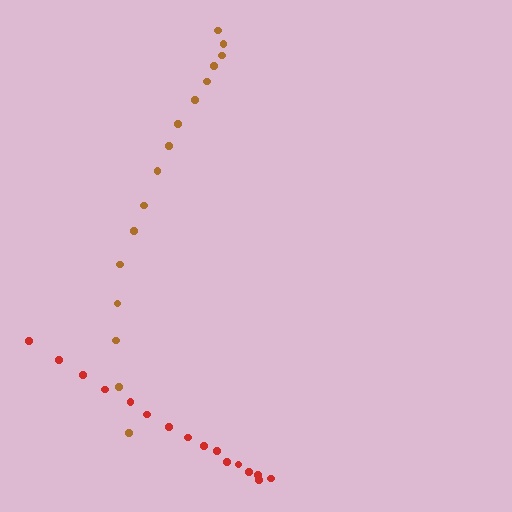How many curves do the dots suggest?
There are 2 distinct paths.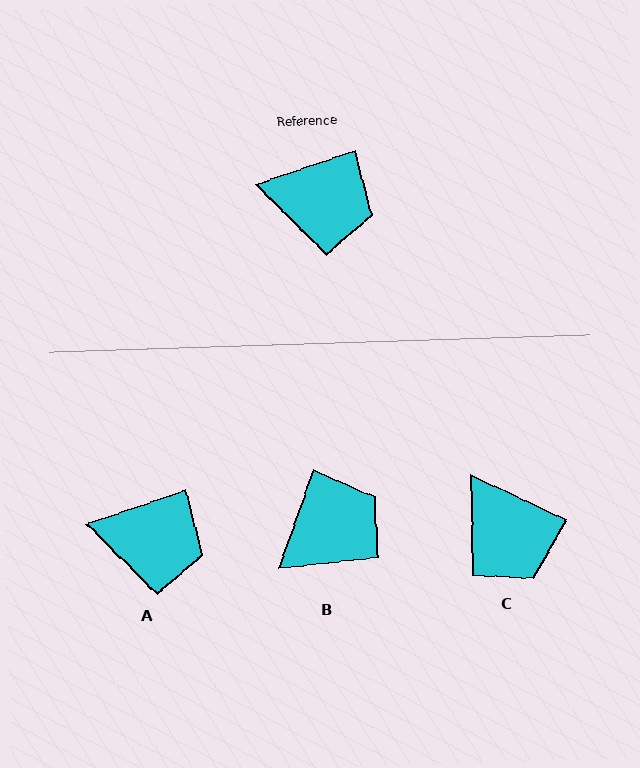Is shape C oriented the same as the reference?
No, it is off by about 44 degrees.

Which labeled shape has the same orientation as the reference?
A.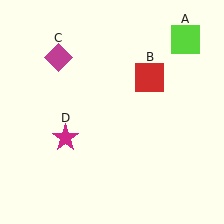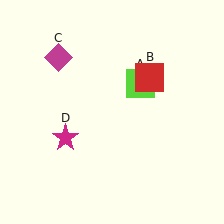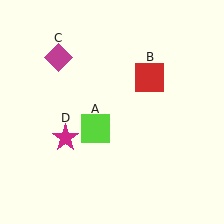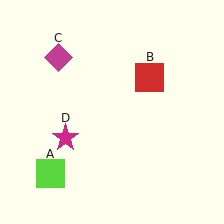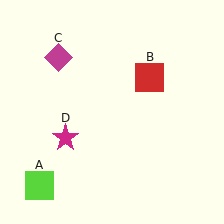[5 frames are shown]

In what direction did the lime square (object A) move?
The lime square (object A) moved down and to the left.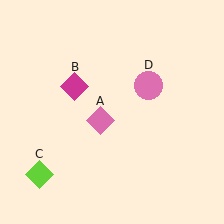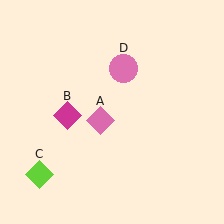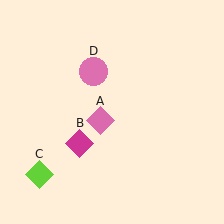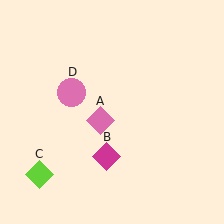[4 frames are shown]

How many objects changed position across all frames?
2 objects changed position: magenta diamond (object B), pink circle (object D).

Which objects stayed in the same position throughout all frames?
Pink diamond (object A) and lime diamond (object C) remained stationary.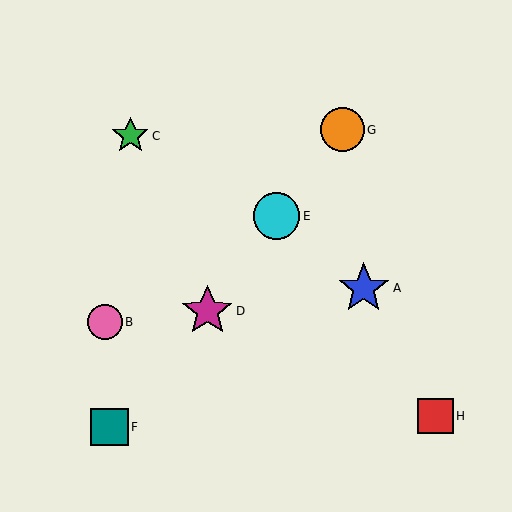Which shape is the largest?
The blue star (labeled A) is the largest.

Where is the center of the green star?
The center of the green star is at (130, 136).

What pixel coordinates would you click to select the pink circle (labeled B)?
Click at (105, 322) to select the pink circle B.